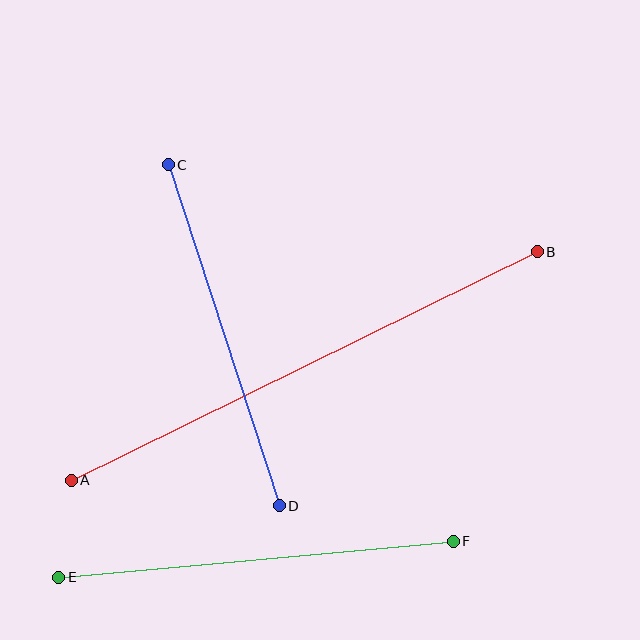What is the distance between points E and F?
The distance is approximately 396 pixels.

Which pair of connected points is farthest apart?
Points A and B are farthest apart.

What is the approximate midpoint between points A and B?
The midpoint is at approximately (304, 366) pixels.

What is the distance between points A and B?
The distance is approximately 519 pixels.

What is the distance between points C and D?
The distance is approximately 358 pixels.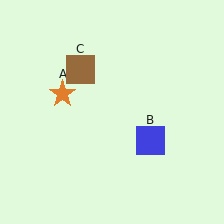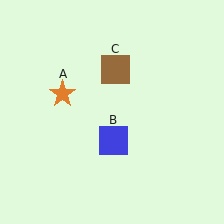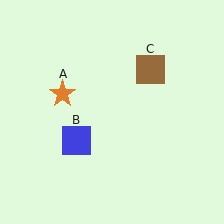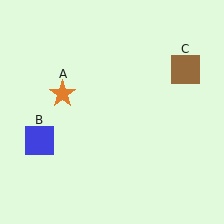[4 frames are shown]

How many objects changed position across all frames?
2 objects changed position: blue square (object B), brown square (object C).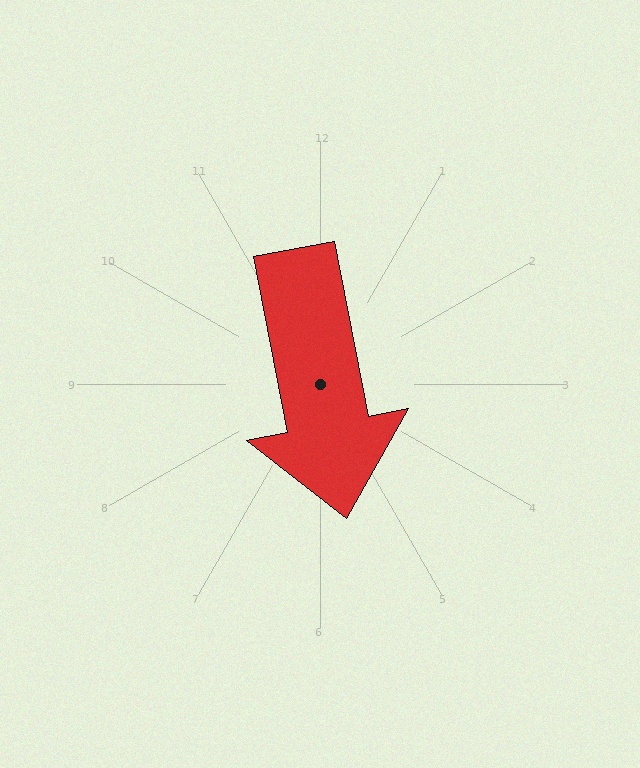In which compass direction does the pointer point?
South.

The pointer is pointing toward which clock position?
Roughly 6 o'clock.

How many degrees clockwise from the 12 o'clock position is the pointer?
Approximately 169 degrees.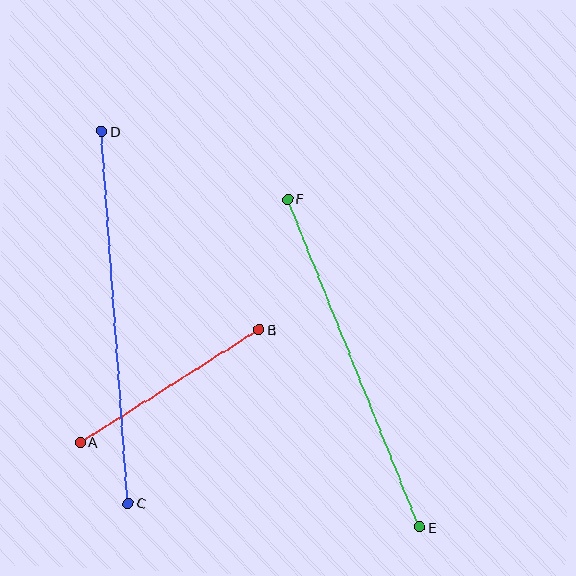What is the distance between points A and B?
The distance is approximately 211 pixels.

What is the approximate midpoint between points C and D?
The midpoint is at approximately (115, 317) pixels.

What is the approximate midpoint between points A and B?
The midpoint is at approximately (170, 386) pixels.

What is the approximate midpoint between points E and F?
The midpoint is at approximately (354, 363) pixels.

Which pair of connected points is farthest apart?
Points C and D are farthest apart.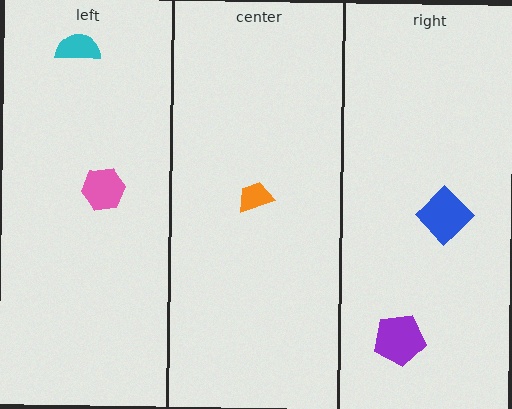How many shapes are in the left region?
2.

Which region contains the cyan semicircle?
The left region.